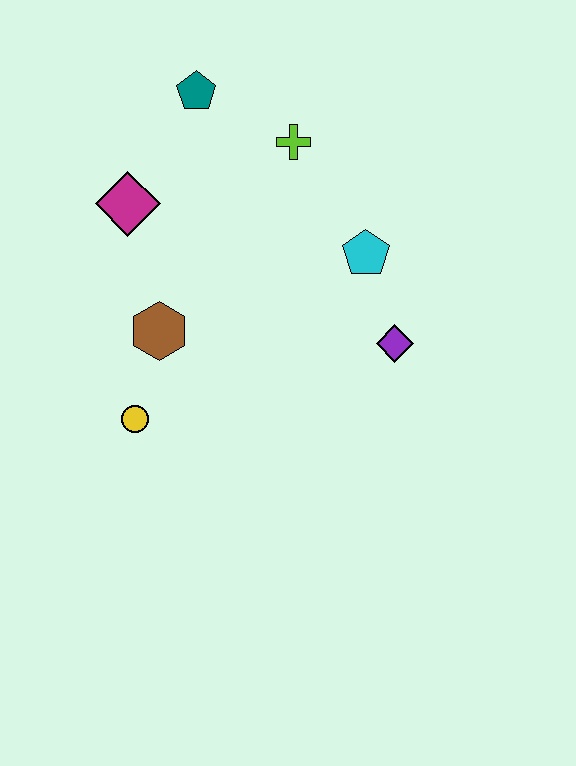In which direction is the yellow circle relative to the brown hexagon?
The yellow circle is below the brown hexagon.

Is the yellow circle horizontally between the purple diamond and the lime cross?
No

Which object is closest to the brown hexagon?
The yellow circle is closest to the brown hexagon.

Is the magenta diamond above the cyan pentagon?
Yes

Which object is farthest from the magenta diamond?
The purple diamond is farthest from the magenta diamond.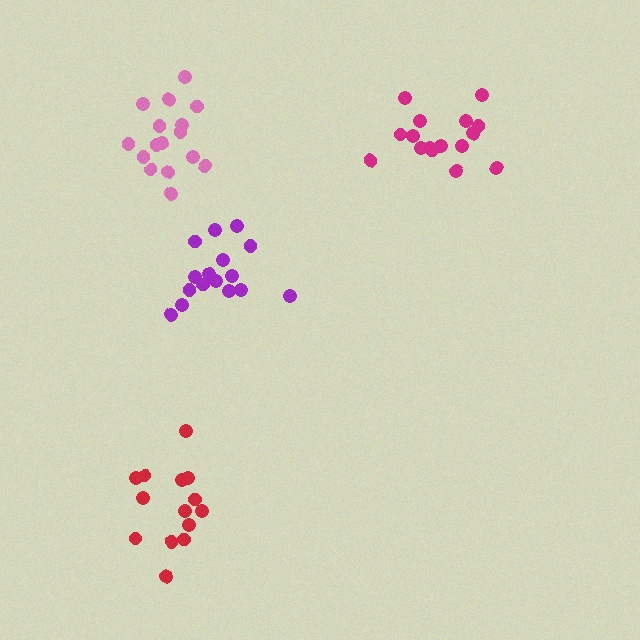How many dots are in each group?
Group 1: 16 dots, Group 2: 14 dots, Group 3: 16 dots, Group 4: 16 dots (62 total).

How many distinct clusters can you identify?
There are 4 distinct clusters.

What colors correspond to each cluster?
The clusters are colored: pink, red, purple, magenta.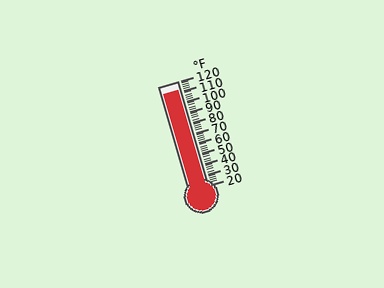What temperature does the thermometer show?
The thermometer shows approximately 112°F.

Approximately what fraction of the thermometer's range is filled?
The thermometer is filled to approximately 90% of its range.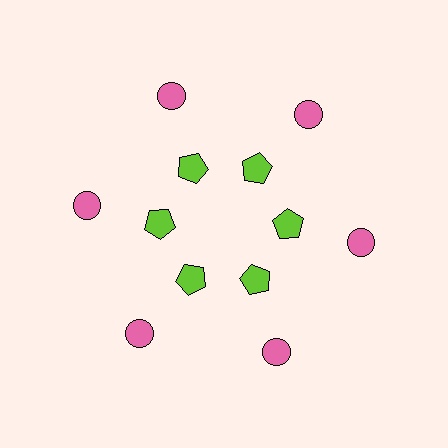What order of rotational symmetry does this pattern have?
This pattern has 6-fold rotational symmetry.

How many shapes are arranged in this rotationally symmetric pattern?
There are 12 shapes, arranged in 6 groups of 2.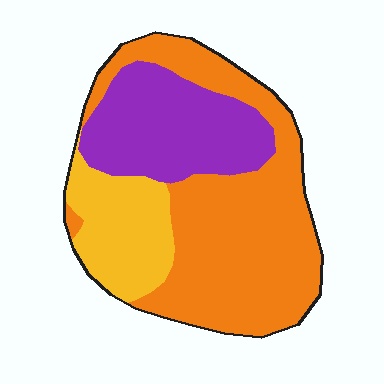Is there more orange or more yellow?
Orange.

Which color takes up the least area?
Yellow, at roughly 20%.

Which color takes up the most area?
Orange, at roughly 55%.